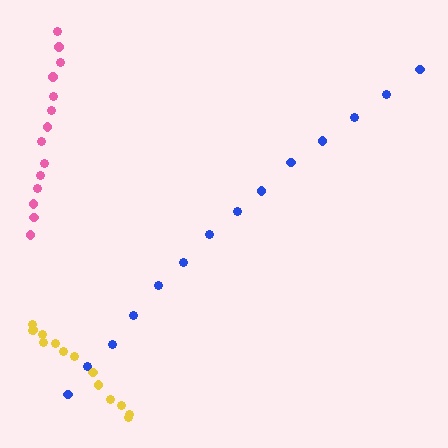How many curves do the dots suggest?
There are 3 distinct paths.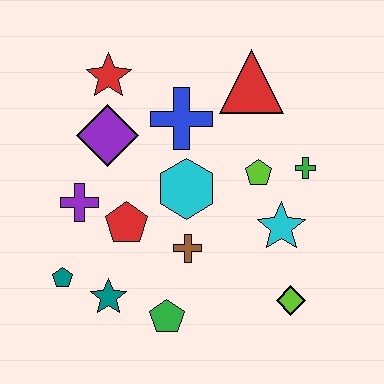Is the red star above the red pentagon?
Yes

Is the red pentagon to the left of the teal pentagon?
No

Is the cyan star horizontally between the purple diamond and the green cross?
Yes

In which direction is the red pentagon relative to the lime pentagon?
The red pentagon is to the left of the lime pentagon.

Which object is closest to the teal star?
The teal pentagon is closest to the teal star.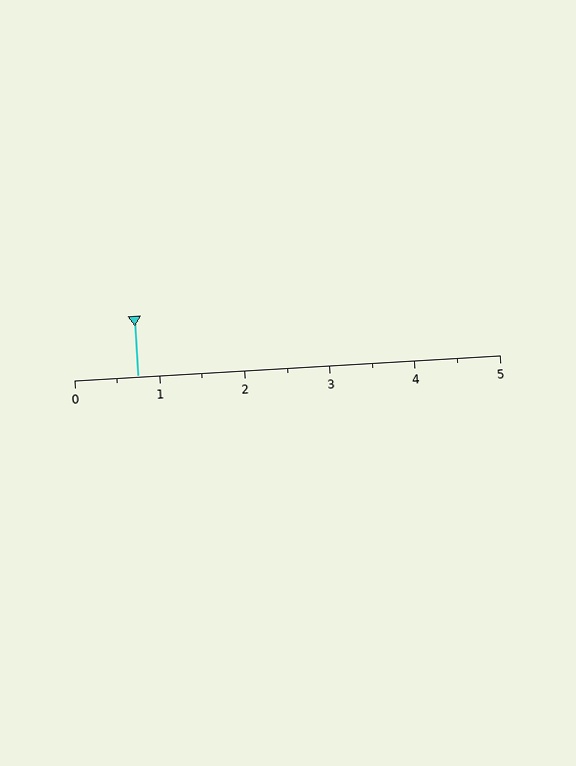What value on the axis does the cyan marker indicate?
The marker indicates approximately 0.8.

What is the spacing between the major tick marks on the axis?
The major ticks are spaced 1 apart.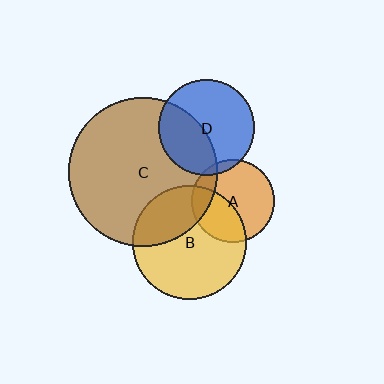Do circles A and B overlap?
Yes.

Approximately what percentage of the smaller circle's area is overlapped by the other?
Approximately 40%.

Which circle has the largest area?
Circle C (brown).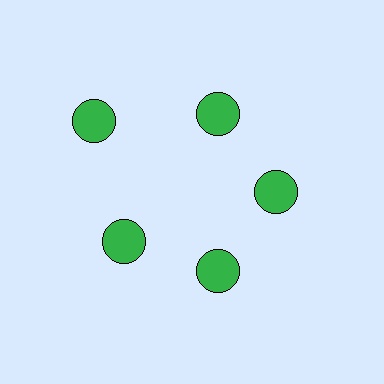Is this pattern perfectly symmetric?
No. The 5 green circles are arranged in a ring, but one element near the 10 o'clock position is pushed outward from the center, breaking the 5-fold rotational symmetry.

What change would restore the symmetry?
The symmetry would be restored by moving it inward, back onto the ring so that all 5 circles sit at equal angles and equal distance from the center.